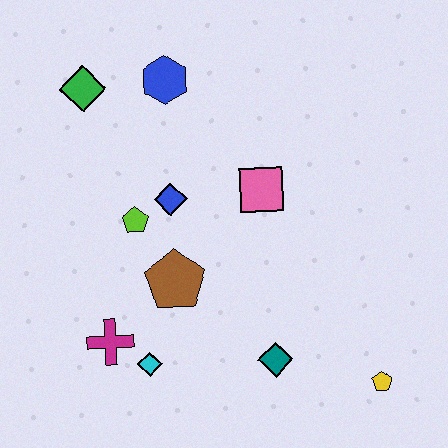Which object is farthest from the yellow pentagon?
The green diamond is farthest from the yellow pentagon.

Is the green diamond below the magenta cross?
No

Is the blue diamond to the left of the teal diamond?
Yes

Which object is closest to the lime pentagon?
The blue diamond is closest to the lime pentagon.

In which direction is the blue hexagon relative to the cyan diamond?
The blue hexagon is above the cyan diamond.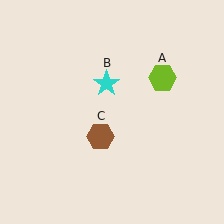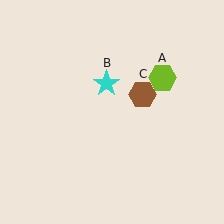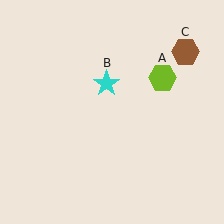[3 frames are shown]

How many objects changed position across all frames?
1 object changed position: brown hexagon (object C).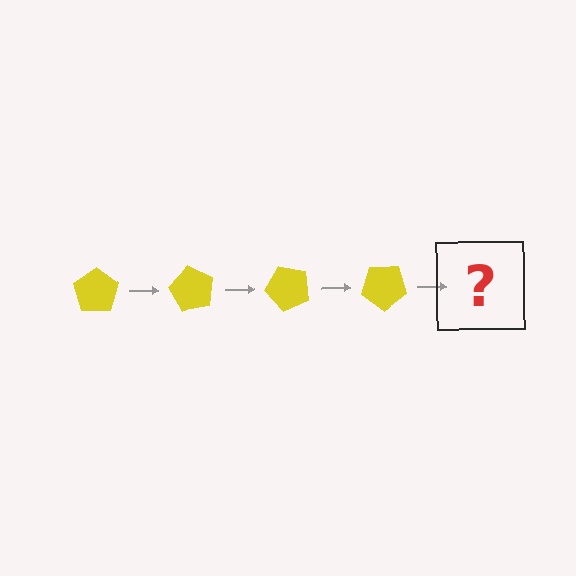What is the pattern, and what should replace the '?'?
The pattern is that the pentagon rotates 60 degrees each step. The '?' should be a yellow pentagon rotated 240 degrees.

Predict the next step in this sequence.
The next step is a yellow pentagon rotated 240 degrees.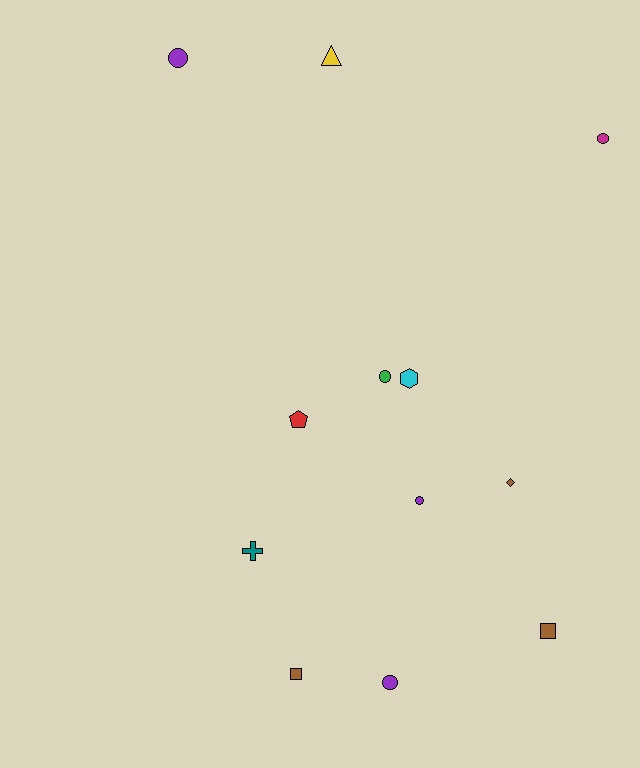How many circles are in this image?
There are 5 circles.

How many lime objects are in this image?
There are no lime objects.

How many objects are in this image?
There are 12 objects.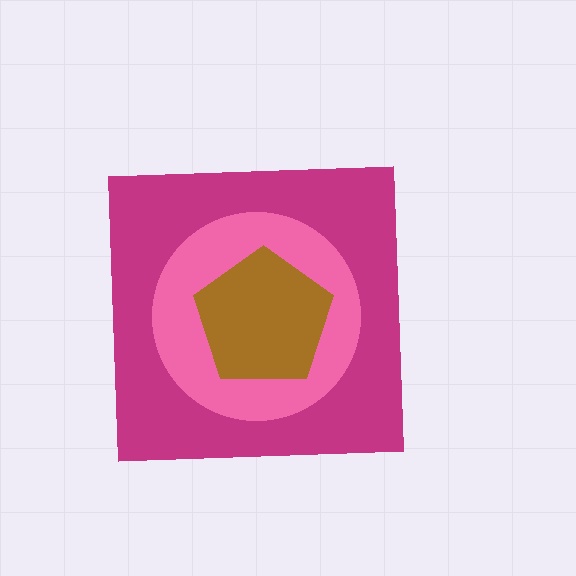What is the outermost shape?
The magenta square.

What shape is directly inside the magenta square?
The pink circle.